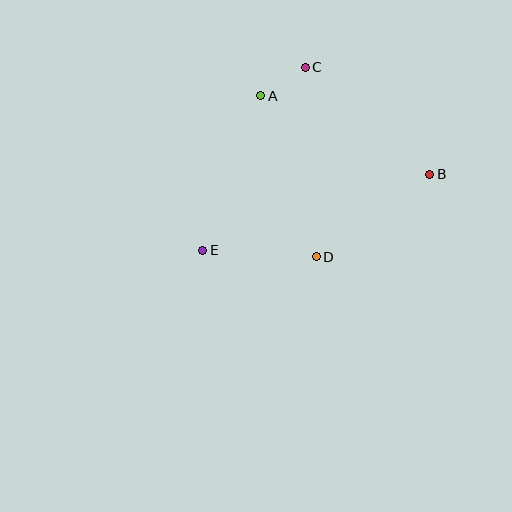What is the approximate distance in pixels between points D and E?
The distance between D and E is approximately 114 pixels.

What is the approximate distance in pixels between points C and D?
The distance between C and D is approximately 190 pixels.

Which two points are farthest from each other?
Points B and E are farthest from each other.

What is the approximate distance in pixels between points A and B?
The distance between A and B is approximately 186 pixels.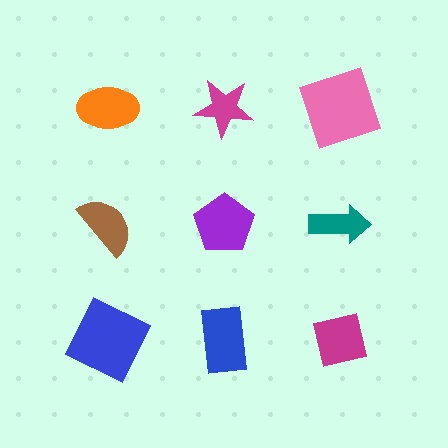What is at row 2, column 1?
A brown semicircle.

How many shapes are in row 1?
3 shapes.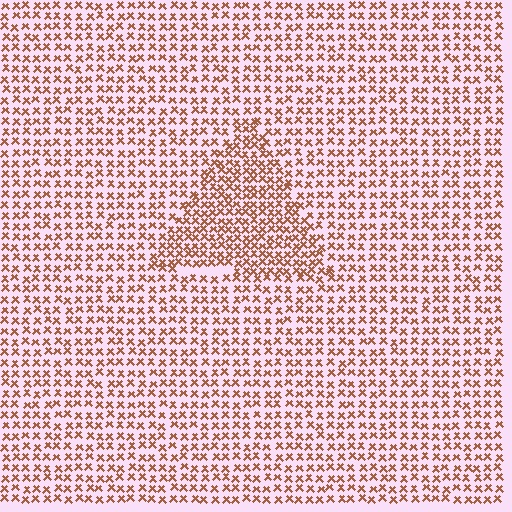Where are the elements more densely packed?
The elements are more densely packed inside the triangle boundary.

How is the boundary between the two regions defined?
The boundary is defined by a change in element density (approximately 1.6x ratio). All elements are the same color, size, and shape.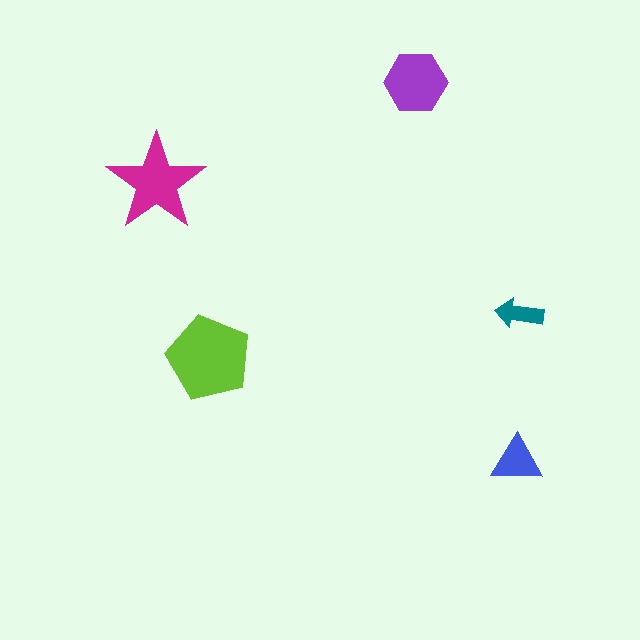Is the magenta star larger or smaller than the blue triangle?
Larger.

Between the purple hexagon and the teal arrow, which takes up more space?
The purple hexagon.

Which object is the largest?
The lime pentagon.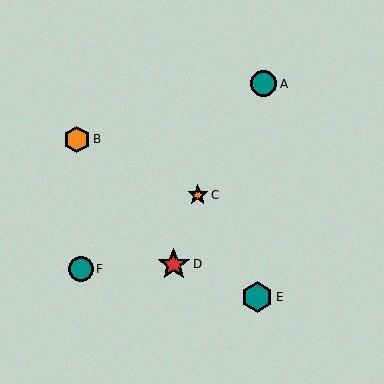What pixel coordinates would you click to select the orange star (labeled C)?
Click at (198, 195) to select the orange star C.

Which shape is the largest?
The red star (labeled D) is the largest.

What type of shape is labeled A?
Shape A is a teal circle.